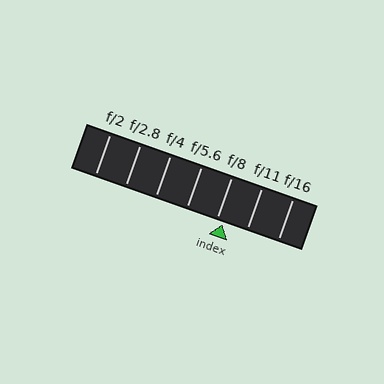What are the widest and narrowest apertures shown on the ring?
The widest aperture shown is f/2 and the narrowest is f/16.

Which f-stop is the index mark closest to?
The index mark is closest to f/8.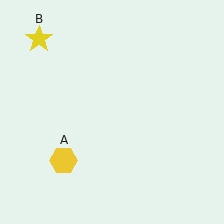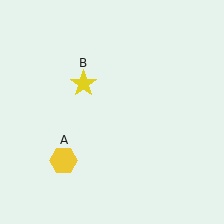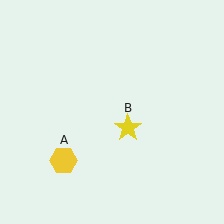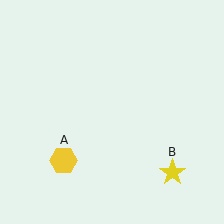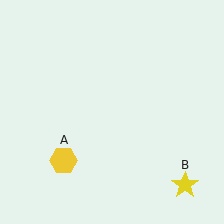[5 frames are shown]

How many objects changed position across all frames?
1 object changed position: yellow star (object B).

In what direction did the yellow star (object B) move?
The yellow star (object B) moved down and to the right.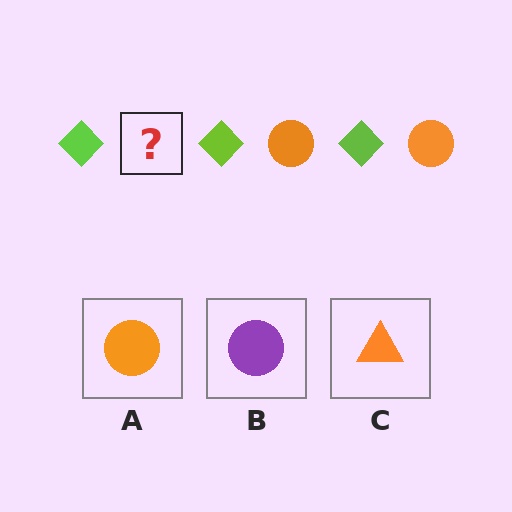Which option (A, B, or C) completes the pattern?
A.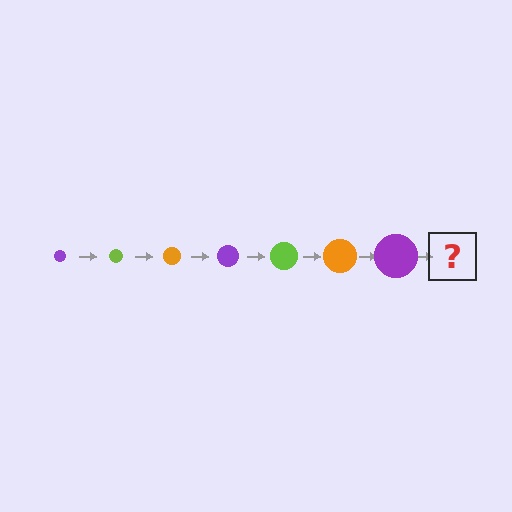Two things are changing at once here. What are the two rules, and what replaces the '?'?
The two rules are that the circle grows larger each step and the color cycles through purple, lime, and orange. The '?' should be a lime circle, larger than the previous one.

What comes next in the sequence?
The next element should be a lime circle, larger than the previous one.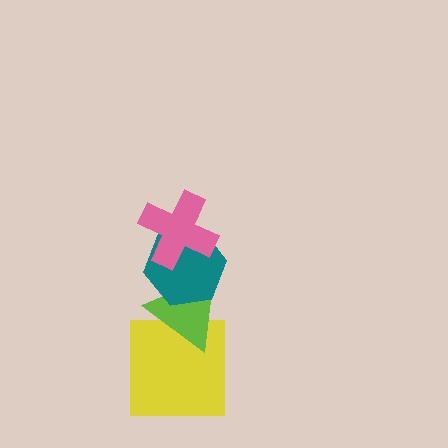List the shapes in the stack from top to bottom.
From top to bottom: the pink cross, the teal hexagon, the lime triangle, the yellow square.